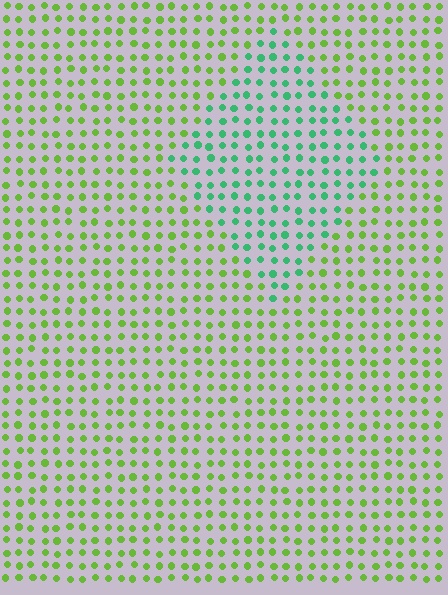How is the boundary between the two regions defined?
The boundary is defined purely by a slight shift in hue (about 49 degrees). Spacing, size, and orientation are identical on both sides.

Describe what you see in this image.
The image is filled with small lime elements in a uniform arrangement. A diamond-shaped region is visible where the elements are tinted to a slightly different hue, forming a subtle color boundary.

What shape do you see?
I see a diamond.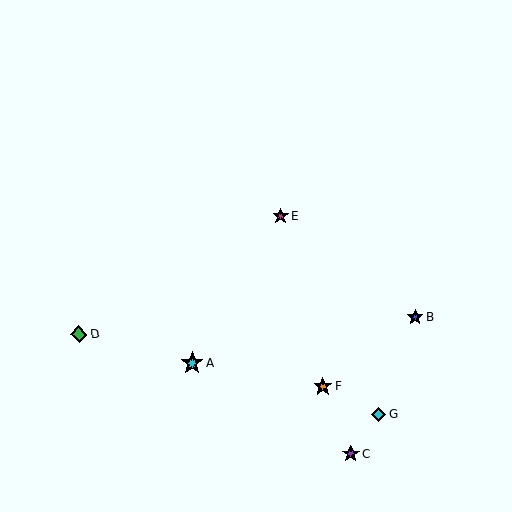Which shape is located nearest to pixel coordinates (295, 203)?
The magenta star (labeled E) at (280, 216) is nearest to that location.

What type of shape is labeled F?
Shape F is an orange star.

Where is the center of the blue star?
The center of the blue star is at (416, 317).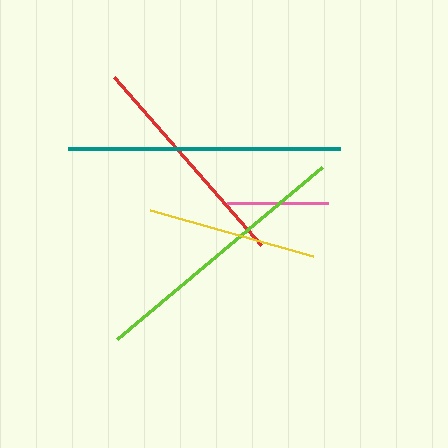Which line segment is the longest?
The teal line is the longest at approximately 271 pixels.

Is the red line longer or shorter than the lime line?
The lime line is longer than the red line.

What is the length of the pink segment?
The pink segment is approximately 101 pixels long.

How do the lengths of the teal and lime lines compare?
The teal and lime lines are approximately the same length.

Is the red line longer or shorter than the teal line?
The teal line is longer than the red line.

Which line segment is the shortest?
The pink line is the shortest at approximately 101 pixels.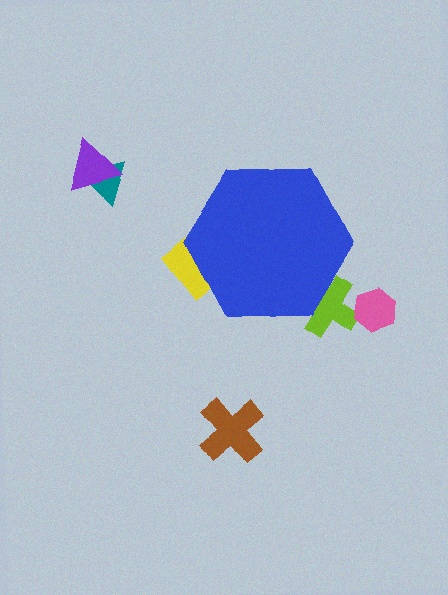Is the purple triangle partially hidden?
No, the purple triangle is fully visible.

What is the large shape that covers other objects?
A blue hexagon.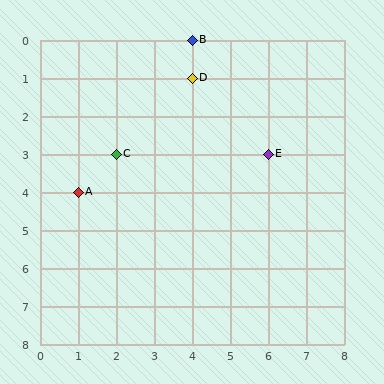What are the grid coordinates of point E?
Point E is at grid coordinates (6, 3).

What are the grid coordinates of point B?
Point B is at grid coordinates (4, 0).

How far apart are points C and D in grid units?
Points C and D are 2 columns and 2 rows apart (about 2.8 grid units diagonally).